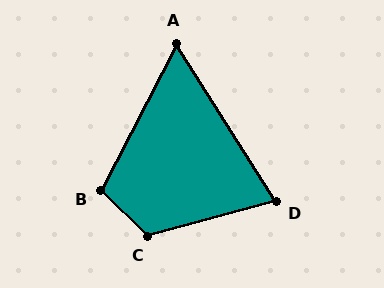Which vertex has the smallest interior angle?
A, at approximately 59 degrees.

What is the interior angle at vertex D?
Approximately 73 degrees (acute).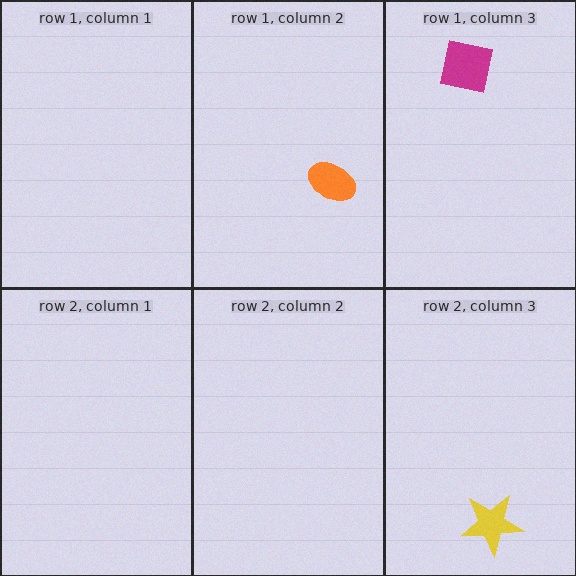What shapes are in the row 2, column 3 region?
The yellow star.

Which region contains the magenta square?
The row 1, column 3 region.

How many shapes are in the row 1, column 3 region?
1.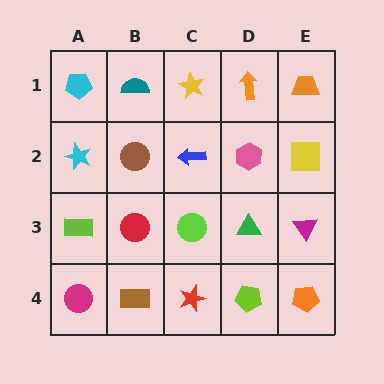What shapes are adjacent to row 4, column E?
A magenta triangle (row 3, column E), a lime pentagon (row 4, column D).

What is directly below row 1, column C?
A blue arrow.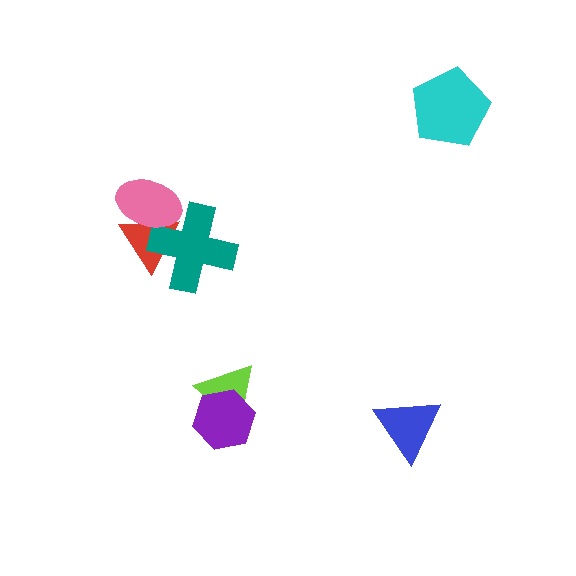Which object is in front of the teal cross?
The pink ellipse is in front of the teal cross.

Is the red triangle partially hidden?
Yes, it is partially covered by another shape.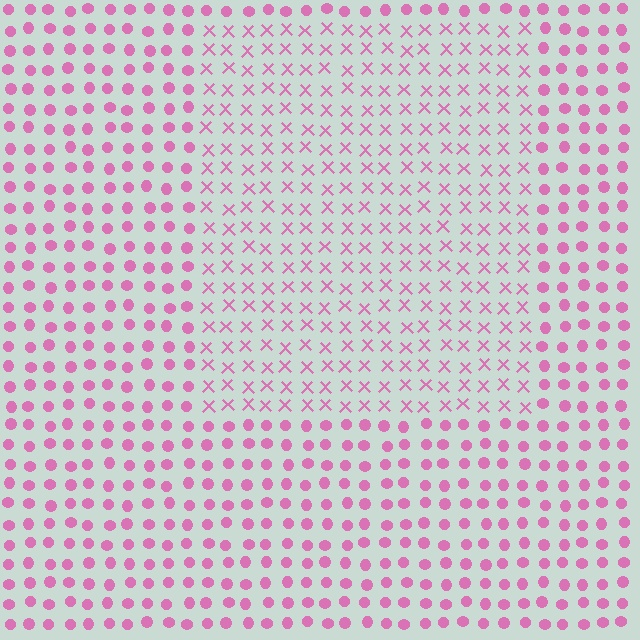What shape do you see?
I see a rectangle.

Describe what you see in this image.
The image is filled with small pink elements arranged in a uniform grid. A rectangle-shaped region contains X marks, while the surrounding area contains circles. The boundary is defined purely by the change in element shape.